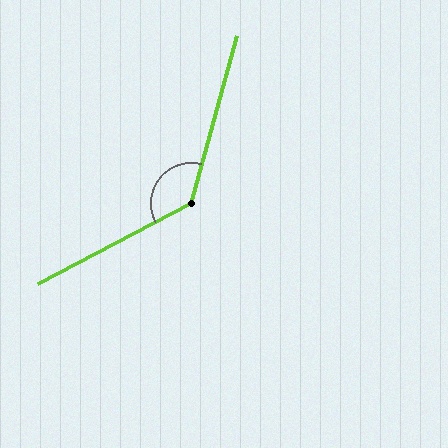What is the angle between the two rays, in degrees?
Approximately 133 degrees.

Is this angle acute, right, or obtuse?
It is obtuse.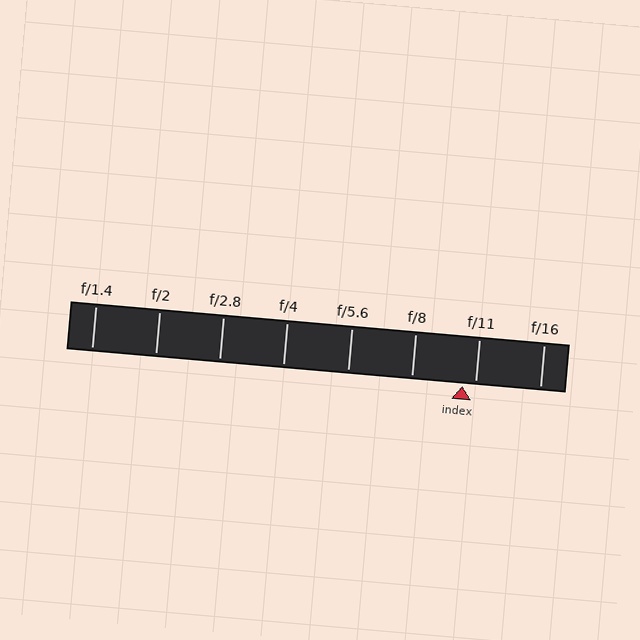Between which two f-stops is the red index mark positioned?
The index mark is between f/8 and f/11.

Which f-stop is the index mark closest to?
The index mark is closest to f/11.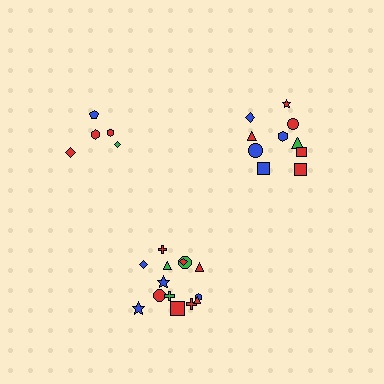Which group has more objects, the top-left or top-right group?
The top-right group.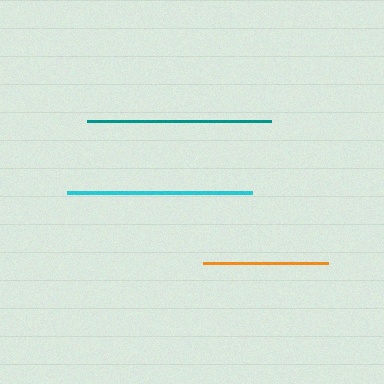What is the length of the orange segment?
The orange segment is approximately 125 pixels long.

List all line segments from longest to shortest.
From longest to shortest: cyan, teal, orange.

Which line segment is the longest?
The cyan line is the longest at approximately 185 pixels.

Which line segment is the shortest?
The orange line is the shortest at approximately 125 pixels.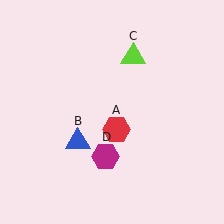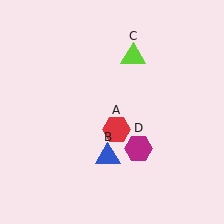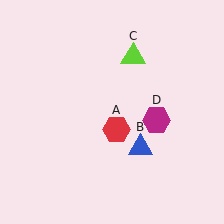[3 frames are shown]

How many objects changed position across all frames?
2 objects changed position: blue triangle (object B), magenta hexagon (object D).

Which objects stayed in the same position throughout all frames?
Red hexagon (object A) and lime triangle (object C) remained stationary.